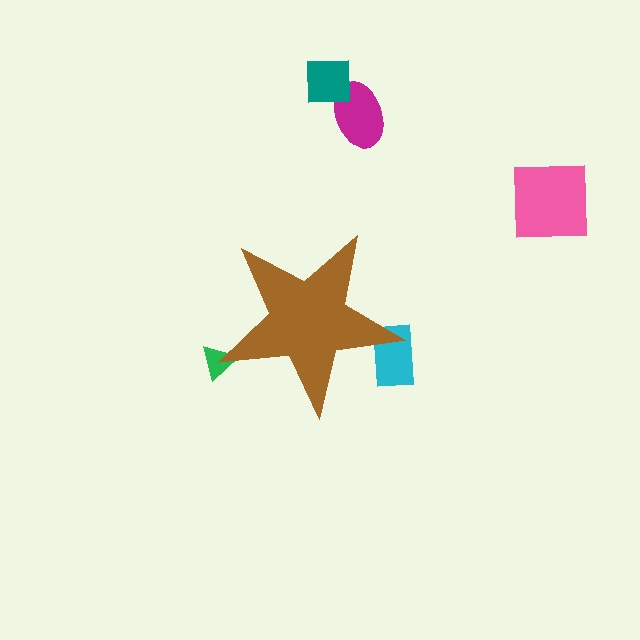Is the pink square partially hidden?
No, the pink square is fully visible.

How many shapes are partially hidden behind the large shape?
2 shapes are partially hidden.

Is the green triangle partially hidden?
Yes, the green triangle is partially hidden behind the brown star.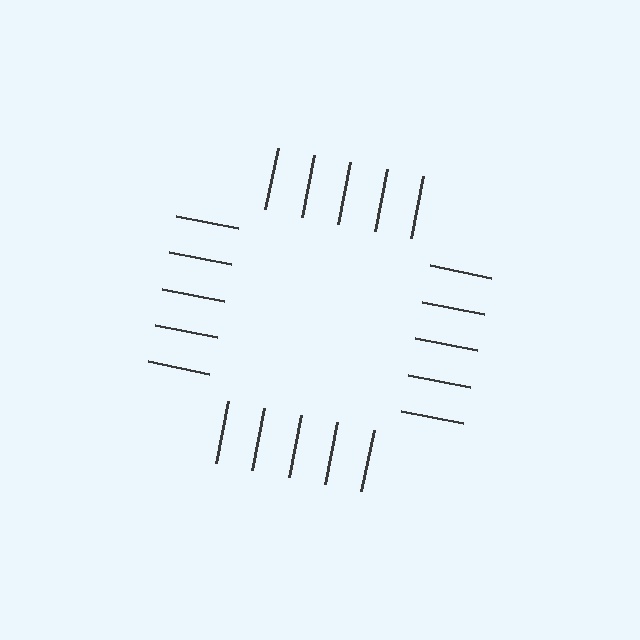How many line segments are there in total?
20 — 5 along each of the 4 edges.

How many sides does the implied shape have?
4 sides — the line-ends trace a square.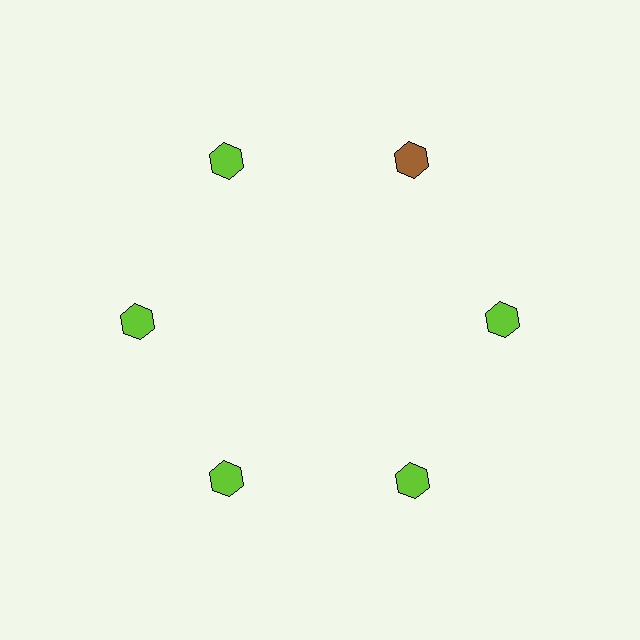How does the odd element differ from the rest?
It has a different color: brown instead of lime.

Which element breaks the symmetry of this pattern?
The brown hexagon at roughly the 1 o'clock position breaks the symmetry. All other shapes are lime hexagons.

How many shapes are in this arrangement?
There are 6 shapes arranged in a ring pattern.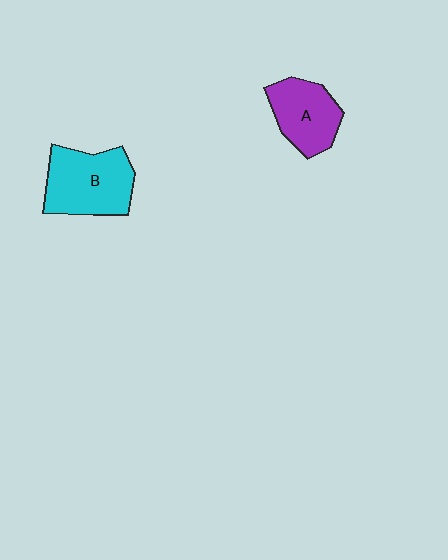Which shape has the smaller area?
Shape A (purple).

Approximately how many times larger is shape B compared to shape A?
Approximately 1.3 times.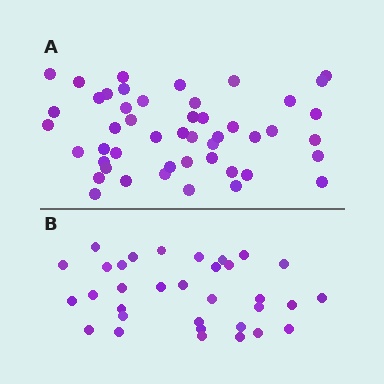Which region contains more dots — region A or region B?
Region A (the top region) has more dots.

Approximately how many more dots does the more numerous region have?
Region A has approximately 15 more dots than region B.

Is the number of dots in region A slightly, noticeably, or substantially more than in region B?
Region A has substantially more. The ratio is roughly 1.5 to 1.